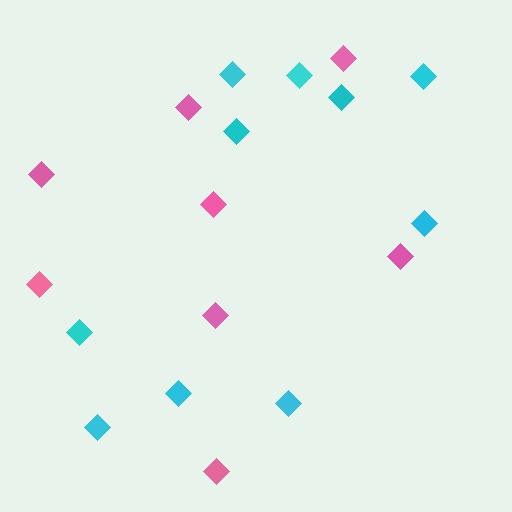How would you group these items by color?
There are 2 groups: one group of pink diamonds (8) and one group of cyan diamonds (10).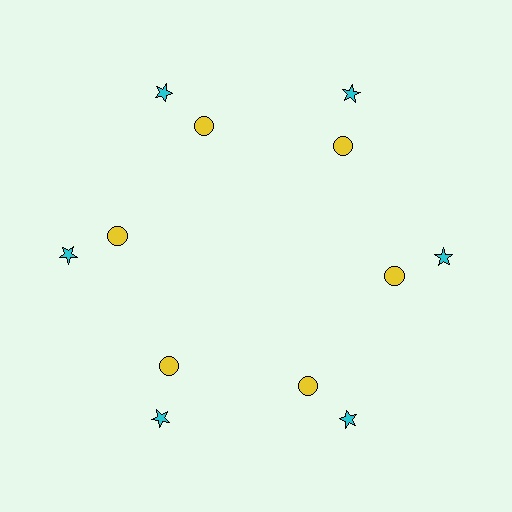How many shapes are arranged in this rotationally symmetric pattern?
There are 12 shapes, arranged in 6 groups of 2.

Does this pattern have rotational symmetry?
Yes, this pattern has 6-fold rotational symmetry. It looks the same after rotating 60 degrees around the center.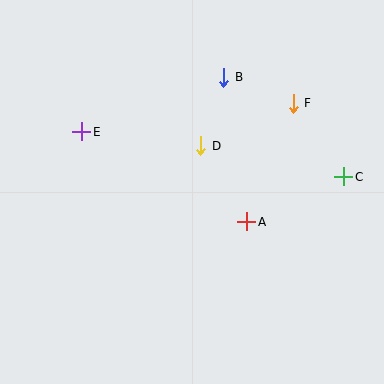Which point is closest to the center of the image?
Point D at (201, 146) is closest to the center.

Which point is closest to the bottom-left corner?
Point E is closest to the bottom-left corner.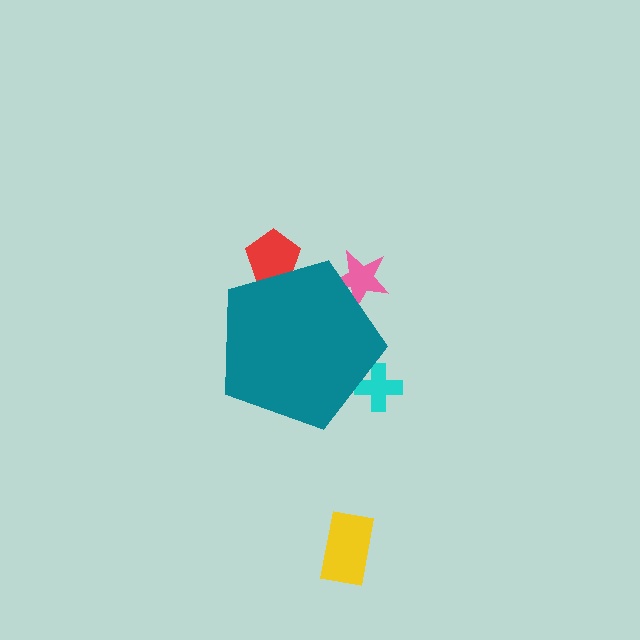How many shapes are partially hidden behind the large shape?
3 shapes are partially hidden.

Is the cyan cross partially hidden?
Yes, the cyan cross is partially hidden behind the teal pentagon.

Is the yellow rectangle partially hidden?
No, the yellow rectangle is fully visible.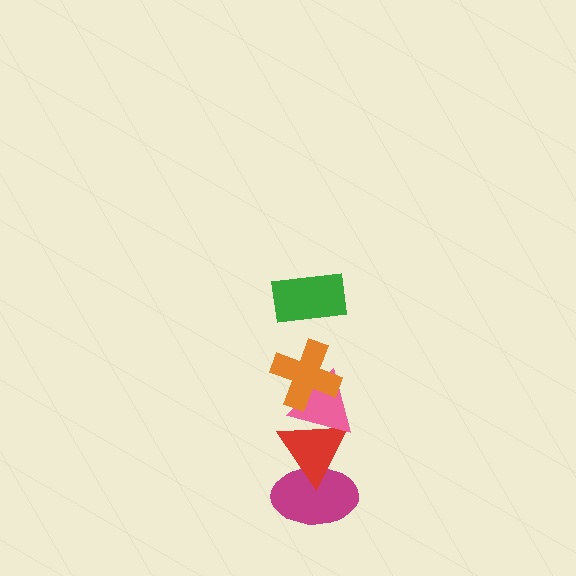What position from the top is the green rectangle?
The green rectangle is 1st from the top.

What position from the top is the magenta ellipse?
The magenta ellipse is 5th from the top.